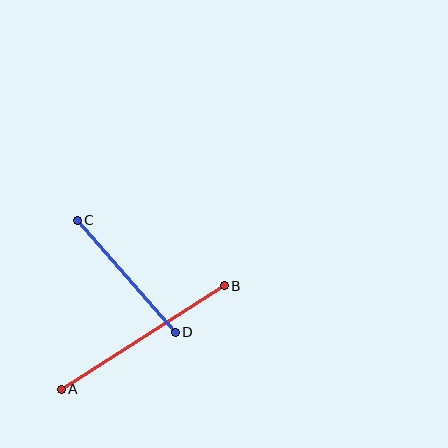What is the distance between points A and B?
The distance is approximately 193 pixels.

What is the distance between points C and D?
The distance is approximately 149 pixels.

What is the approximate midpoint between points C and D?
The midpoint is at approximately (126, 276) pixels.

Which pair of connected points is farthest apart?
Points A and B are farthest apart.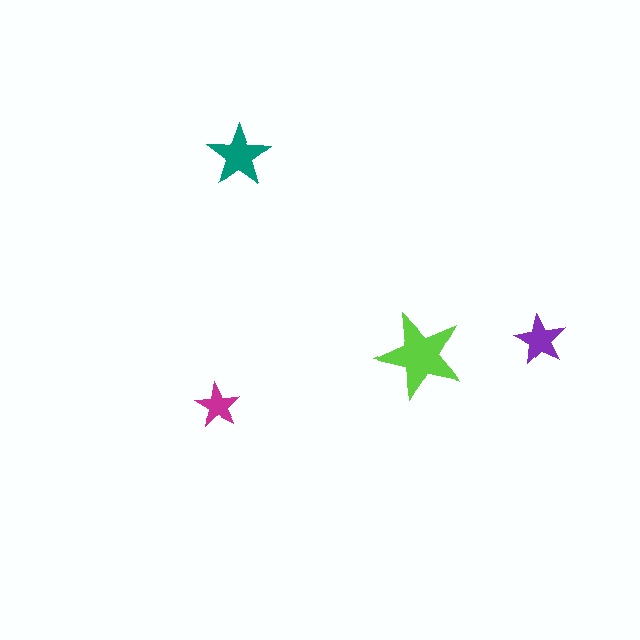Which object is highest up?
The teal star is topmost.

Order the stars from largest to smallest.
the lime one, the teal one, the purple one, the magenta one.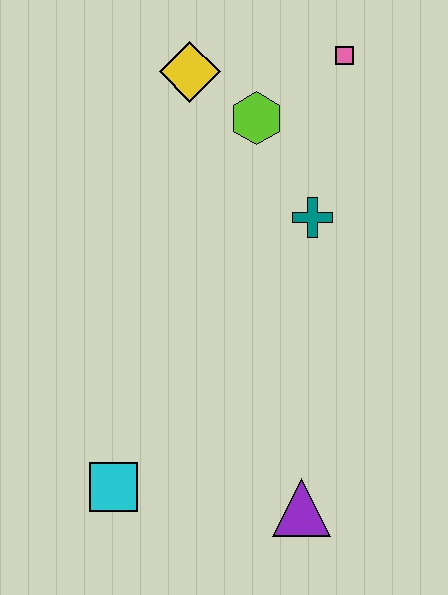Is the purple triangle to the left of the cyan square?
No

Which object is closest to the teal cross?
The lime hexagon is closest to the teal cross.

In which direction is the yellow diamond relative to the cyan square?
The yellow diamond is above the cyan square.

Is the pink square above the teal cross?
Yes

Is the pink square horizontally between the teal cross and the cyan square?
No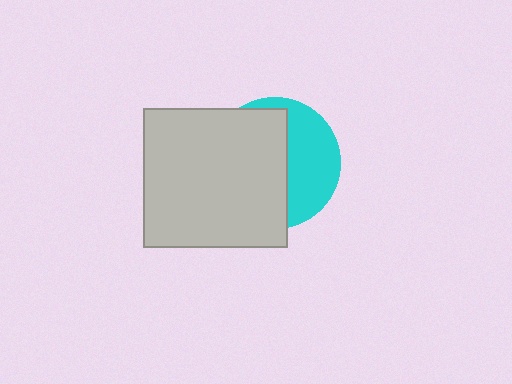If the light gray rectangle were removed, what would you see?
You would see the complete cyan circle.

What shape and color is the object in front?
The object in front is a light gray rectangle.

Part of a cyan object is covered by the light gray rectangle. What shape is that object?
It is a circle.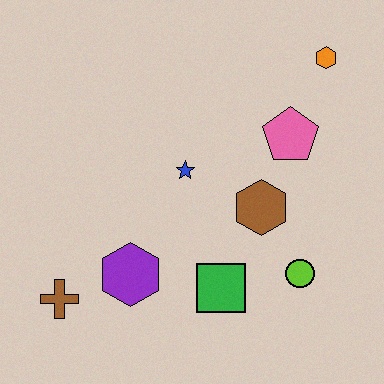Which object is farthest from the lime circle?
The brown cross is farthest from the lime circle.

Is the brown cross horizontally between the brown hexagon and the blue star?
No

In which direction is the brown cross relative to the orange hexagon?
The brown cross is to the left of the orange hexagon.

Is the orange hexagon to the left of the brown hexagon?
No